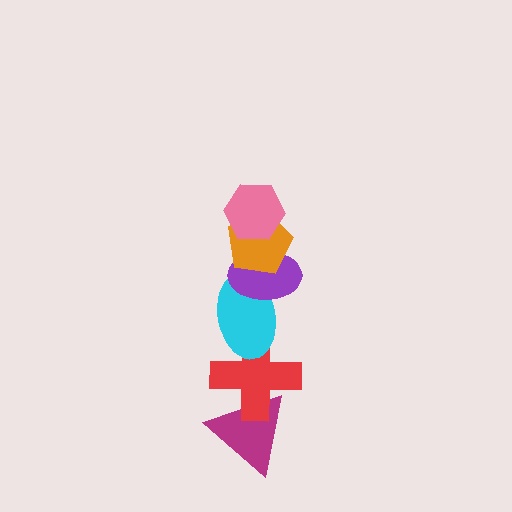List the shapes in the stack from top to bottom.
From top to bottom: the pink hexagon, the orange pentagon, the purple ellipse, the cyan ellipse, the red cross, the magenta triangle.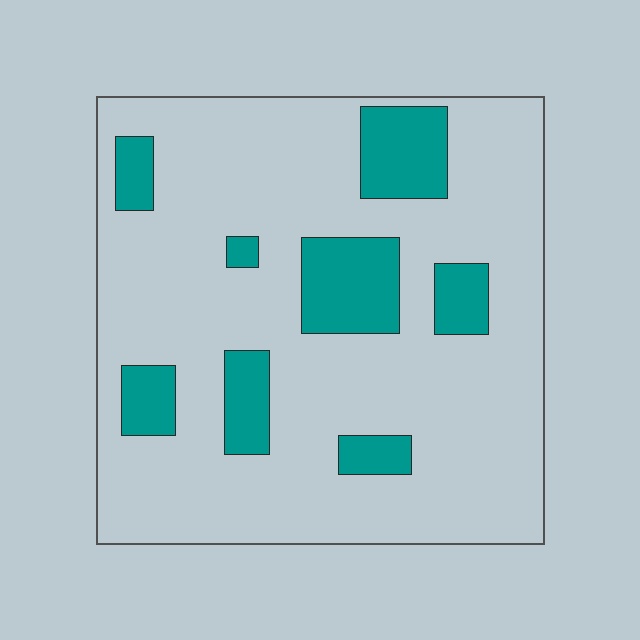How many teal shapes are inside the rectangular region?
8.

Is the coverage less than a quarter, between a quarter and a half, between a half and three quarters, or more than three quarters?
Less than a quarter.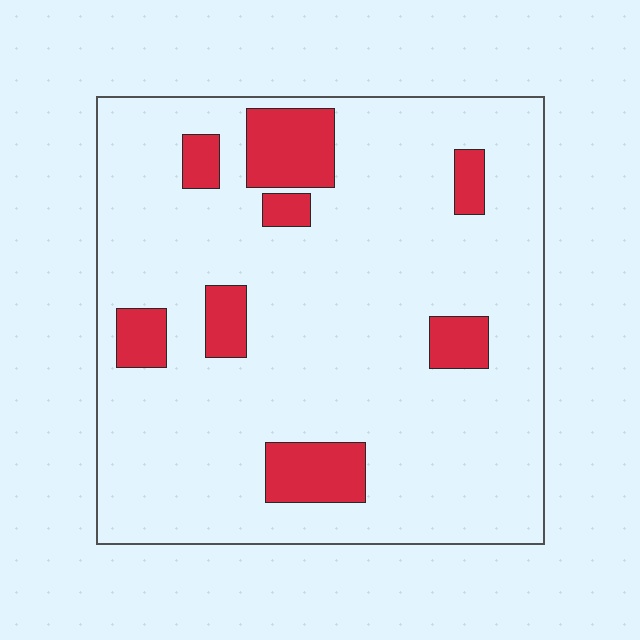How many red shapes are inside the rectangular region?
8.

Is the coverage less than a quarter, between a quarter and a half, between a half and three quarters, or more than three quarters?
Less than a quarter.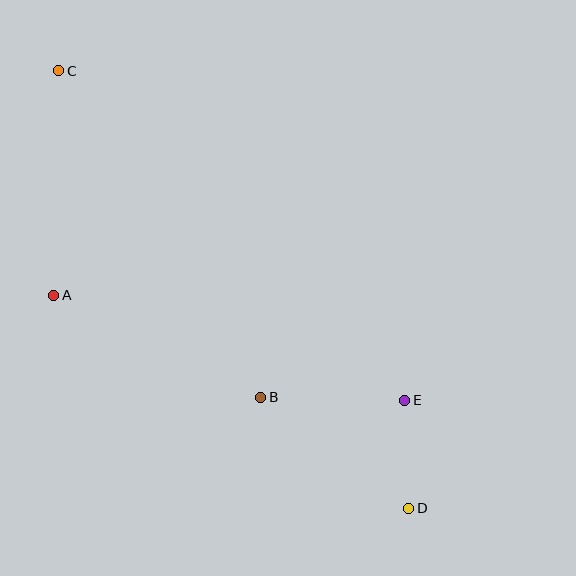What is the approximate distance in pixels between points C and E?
The distance between C and E is approximately 478 pixels.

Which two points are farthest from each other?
Points C and D are farthest from each other.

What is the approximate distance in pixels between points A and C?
The distance between A and C is approximately 225 pixels.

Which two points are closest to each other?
Points D and E are closest to each other.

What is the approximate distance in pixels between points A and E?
The distance between A and E is approximately 366 pixels.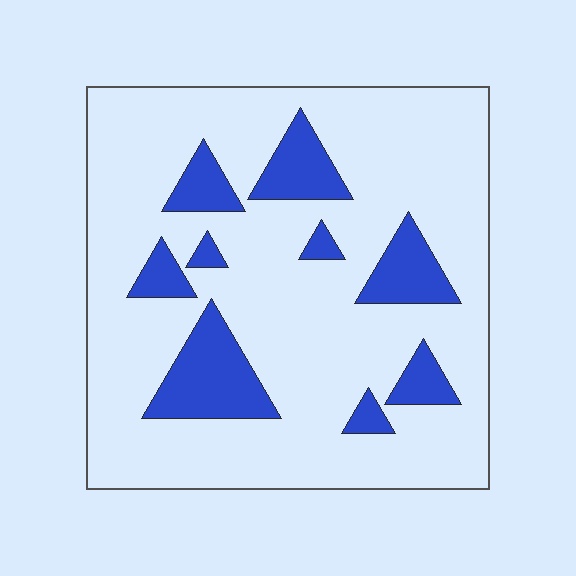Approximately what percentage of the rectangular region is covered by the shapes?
Approximately 20%.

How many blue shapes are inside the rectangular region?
9.